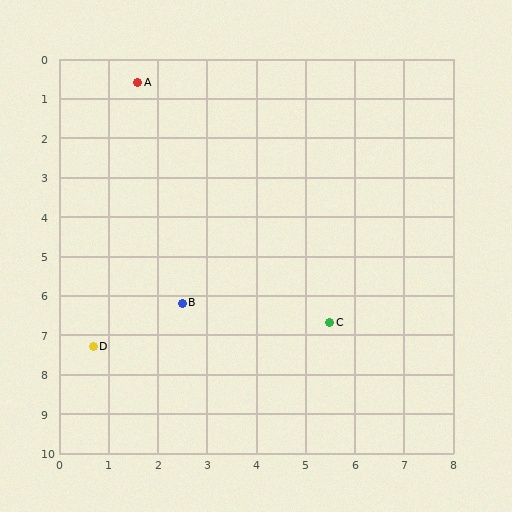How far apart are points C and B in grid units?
Points C and B are about 3.0 grid units apart.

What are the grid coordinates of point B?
Point B is at approximately (2.5, 6.2).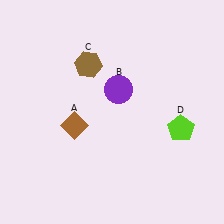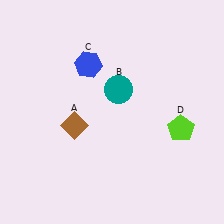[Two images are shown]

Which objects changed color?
B changed from purple to teal. C changed from brown to blue.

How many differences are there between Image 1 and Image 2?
There are 2 differences between the two images.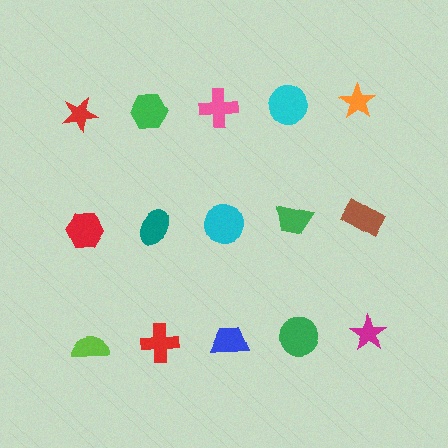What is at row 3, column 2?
A red cross.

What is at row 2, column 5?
A brown rectangle.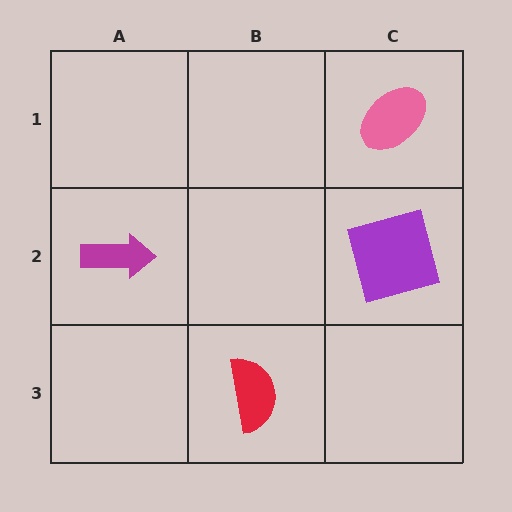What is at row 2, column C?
A purple square.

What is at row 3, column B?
A red semicircle.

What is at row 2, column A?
A magenta arrow.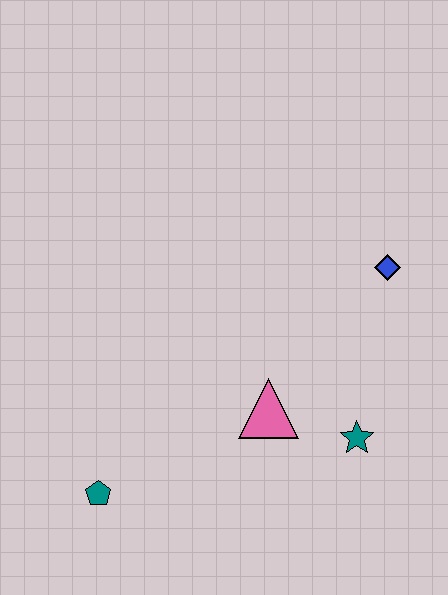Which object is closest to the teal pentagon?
The pink triangle is closest to the teal pentagon.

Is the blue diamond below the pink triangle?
No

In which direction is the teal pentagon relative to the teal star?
The teal pentagon is to the left of the teal star.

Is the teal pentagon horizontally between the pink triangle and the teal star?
No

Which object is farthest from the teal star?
The teal pentagon is farthest from the teal star.